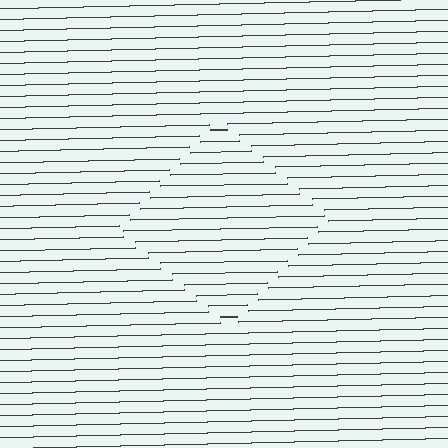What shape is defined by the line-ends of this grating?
An illusory square. The interior of the shape contains the same grating, shifted by half a period — the contour is defined by the phase discontinuity where line-ends from the inner and outer gratings abut.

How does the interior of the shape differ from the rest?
The interior of the shape contains the same grating, shifted by half a period — the contour is defined by the phase discontinuity where line-ends from the inner and outer gratings abut.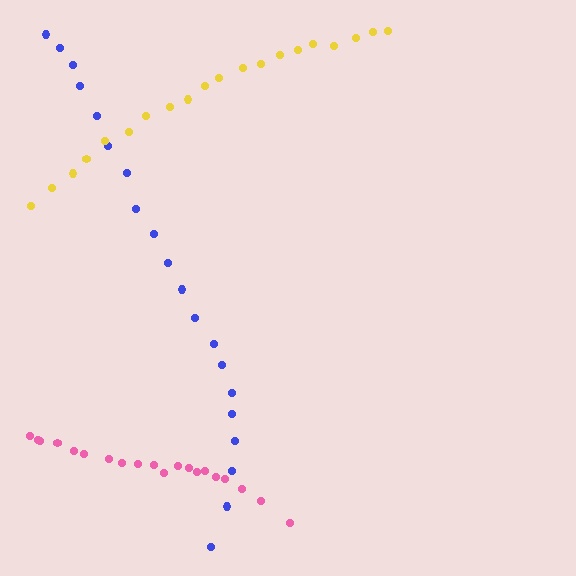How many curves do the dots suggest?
There are 3 distinct paths.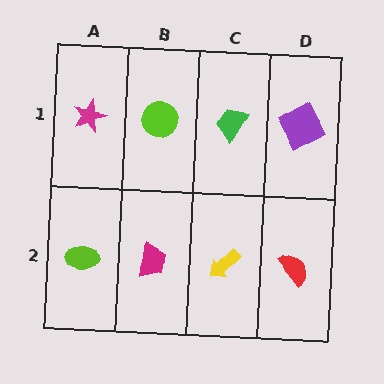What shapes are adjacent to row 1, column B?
A magenta trapezoid (row 2, column B), a magenta star (row 1, column A), a green trapezoid (row 1, column C).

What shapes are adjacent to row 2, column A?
A magenta star (row 1, column A), a magenta trapezoid (row 2, column B).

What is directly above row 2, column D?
A purple square.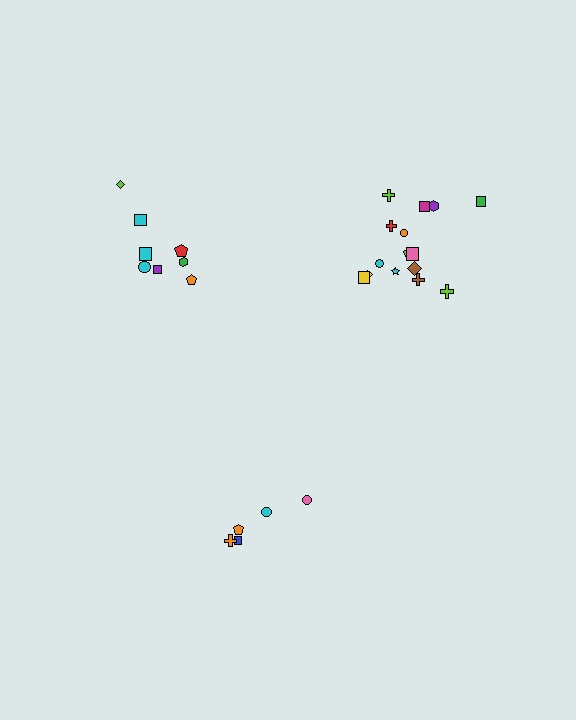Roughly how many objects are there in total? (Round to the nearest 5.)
Roughly 30 objects in total.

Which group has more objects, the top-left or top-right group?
The top-right group.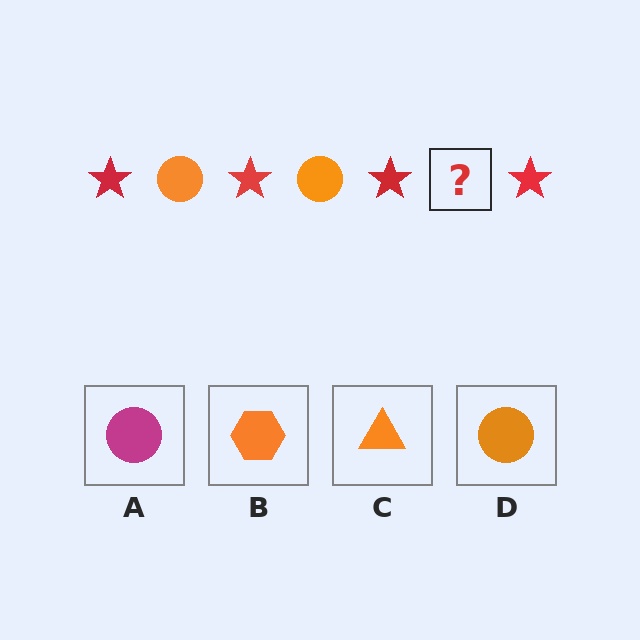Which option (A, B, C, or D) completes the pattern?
D.